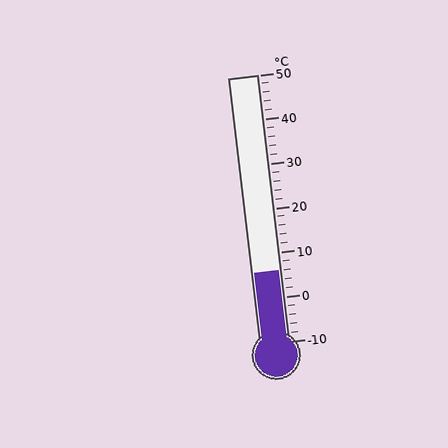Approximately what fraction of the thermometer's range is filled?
The thermometer is filled to approximately 25% of its range.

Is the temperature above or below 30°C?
The temperature is below 30°C.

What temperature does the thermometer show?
The thermometer shows approximately 6°C.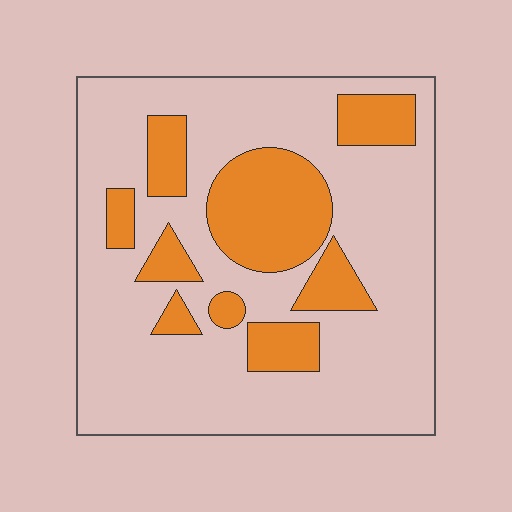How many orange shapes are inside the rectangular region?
9.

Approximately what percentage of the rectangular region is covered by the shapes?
Approximately 25%.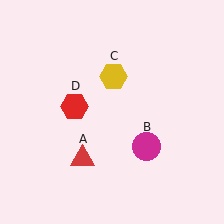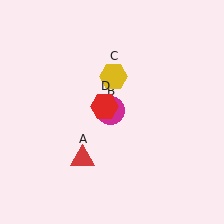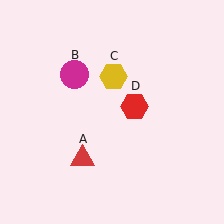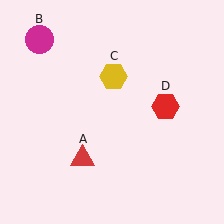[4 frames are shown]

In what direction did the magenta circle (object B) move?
The magenta circle (object B) moved up and to the left.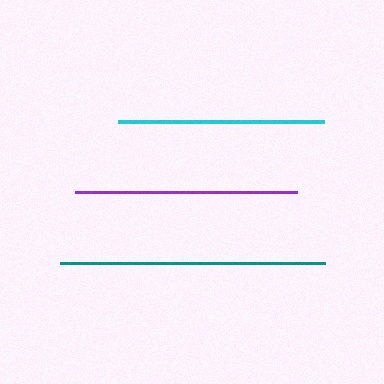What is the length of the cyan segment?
The cyan segment is approximately 206 pixels long.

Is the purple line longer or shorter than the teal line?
The teal line is longer than the purple line.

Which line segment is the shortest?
The cyan line is the shortest at approximately 206 pixels.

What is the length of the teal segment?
The teal segment is approximately 265 pixels long.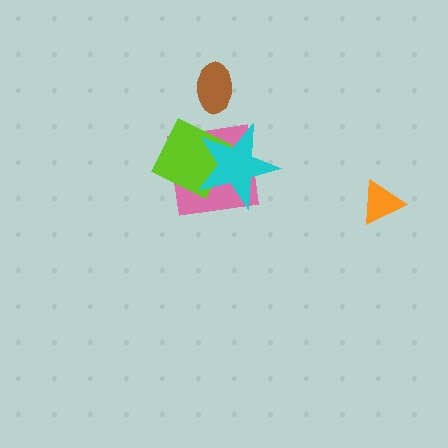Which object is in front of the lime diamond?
The cyan star is in front of the lime diamond.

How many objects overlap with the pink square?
2 objects overlap with the pink square.